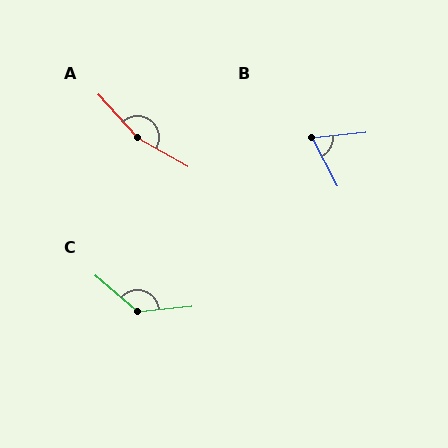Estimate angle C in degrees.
Approximately 134 degrees.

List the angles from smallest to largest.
B (69°), C (134°), A (161°).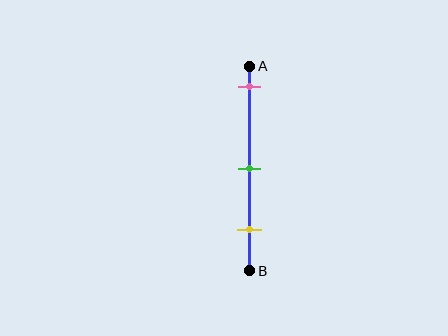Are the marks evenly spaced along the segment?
Yes, the marks are approximately evenly spaced.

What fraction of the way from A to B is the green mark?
The green mark is approximately 50% (0.5) of the way from A to B.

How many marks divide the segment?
There are 3 marks dividing the segment.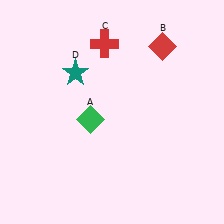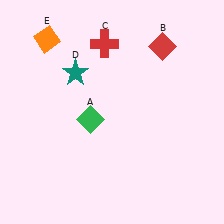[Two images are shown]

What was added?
An orange diamond (E) was added in Image 2.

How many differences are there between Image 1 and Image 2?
There is 1 difference between the two images.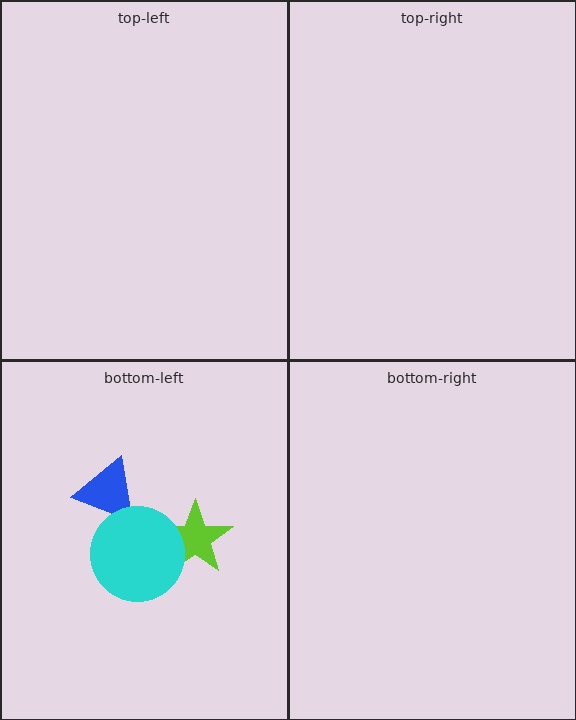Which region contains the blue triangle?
The bottom-left region.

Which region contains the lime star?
The bottom-left region.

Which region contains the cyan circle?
The bottom-left region.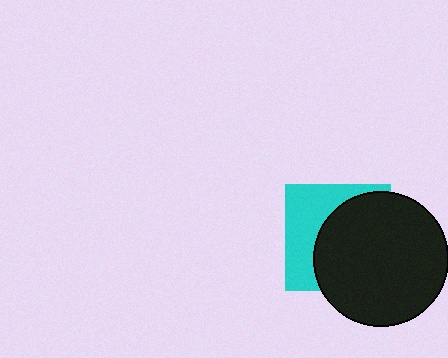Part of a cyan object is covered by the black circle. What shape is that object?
It is a square.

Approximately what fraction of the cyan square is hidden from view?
Roughly 59% of the cyan square is hidden behind the black circle.